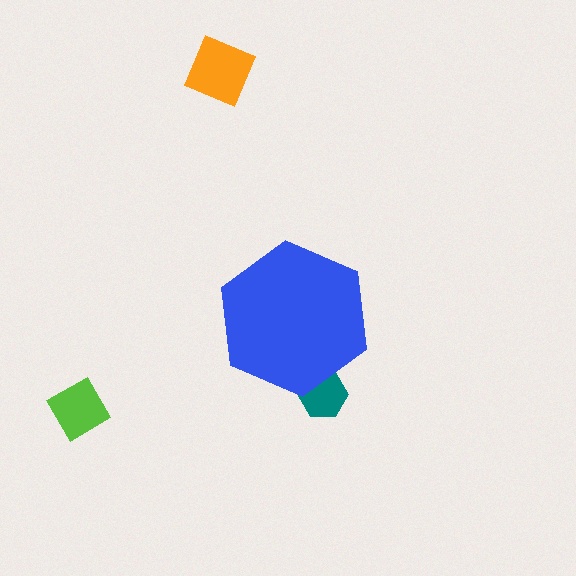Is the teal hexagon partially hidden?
Yes, the teal hexagon is partially hidden behind the blue hexagon.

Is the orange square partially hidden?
No, the orange square is fully visible.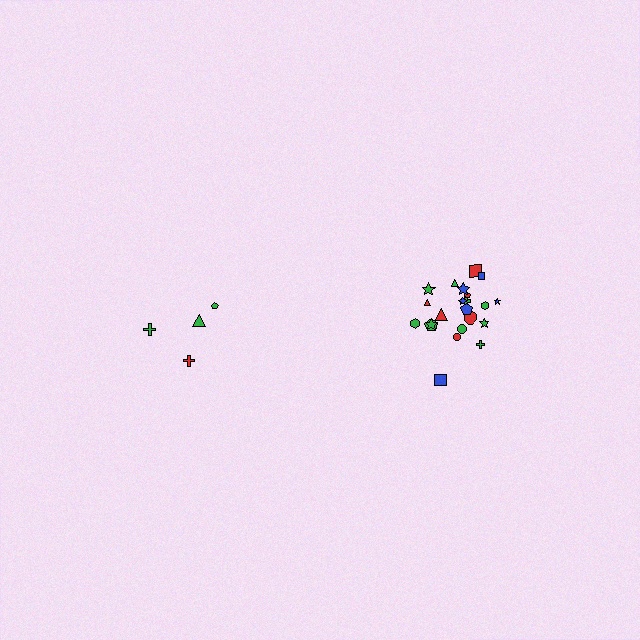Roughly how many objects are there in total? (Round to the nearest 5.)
Roughly 25 objects in total.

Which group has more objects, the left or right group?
The right group.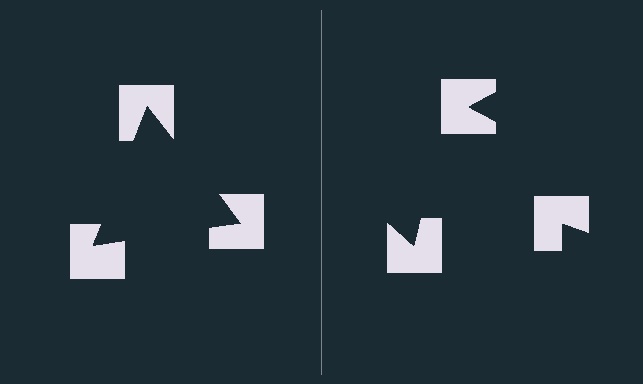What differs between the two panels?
The notched squares are positioned identically on both sides; only the wedge orientations differ. On the left they align to a triangle; on the right they are misaligned.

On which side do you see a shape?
An illusory triangle appears on the left side. On the right side the wedge cuts are rotated, so no coherent shape forms.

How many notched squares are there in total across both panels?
6 — 3 on each side.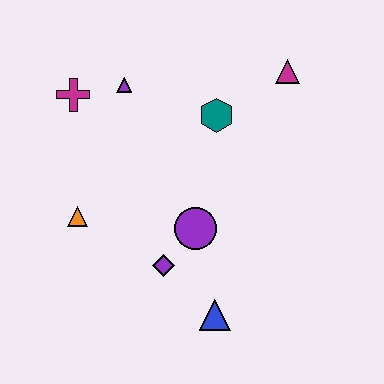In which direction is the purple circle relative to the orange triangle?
The purple circle is to the right of the orange triangle.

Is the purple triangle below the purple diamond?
No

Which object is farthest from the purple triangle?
The blue triangle is farthest from the purple triangle.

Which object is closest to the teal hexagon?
The magenta triangle is closest to the teal hexagon.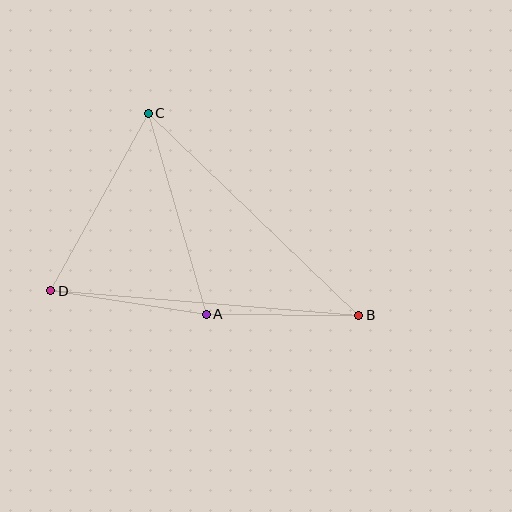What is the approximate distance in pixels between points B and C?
The distance between B and C is approximately 292 pixels.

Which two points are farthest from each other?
Points B and D are farthest from each other.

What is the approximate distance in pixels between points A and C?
The distance between A and C is approximately 209 pixels.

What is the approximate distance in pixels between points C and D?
The distance between C and D is approximately 203 pixels.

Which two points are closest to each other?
Points A and B are closest to each other.